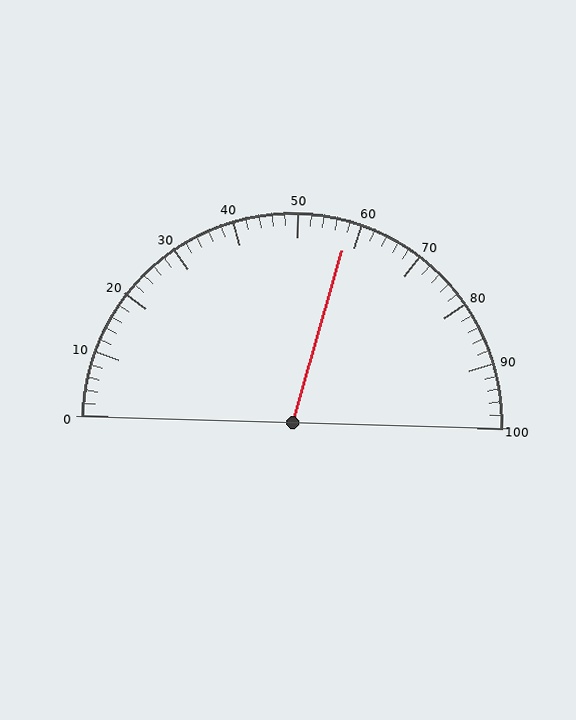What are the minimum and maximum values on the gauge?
The gauge ranges from 0 to 100.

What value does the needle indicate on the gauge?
The needle indicates approximately 58.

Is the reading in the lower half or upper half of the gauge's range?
The reading is in the upper half of the range (0 to 100).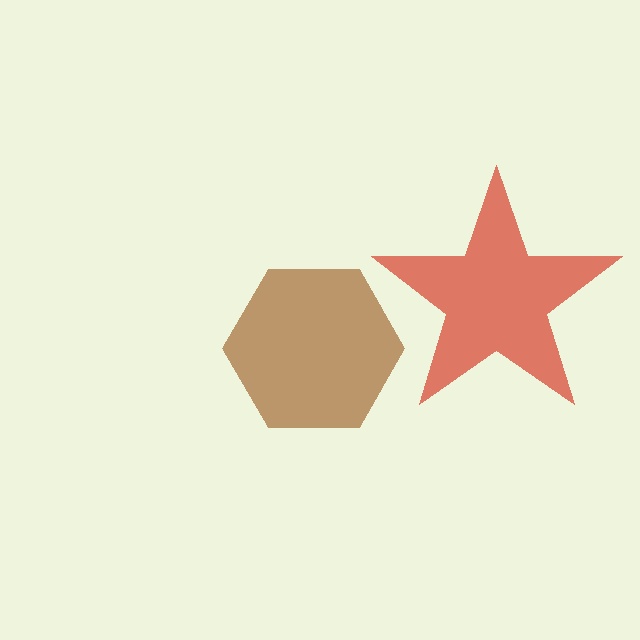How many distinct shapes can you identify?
There are 2 distinct shapes: a brown hexagon, a red star.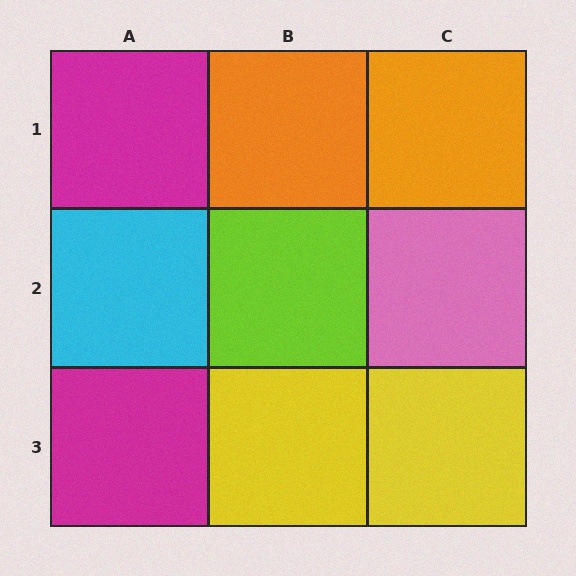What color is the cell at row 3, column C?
Yellow.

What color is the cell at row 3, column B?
Yellow.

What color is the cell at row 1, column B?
Orange.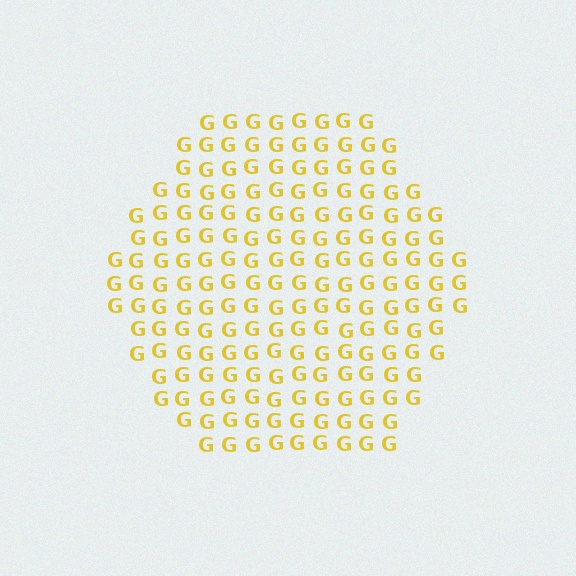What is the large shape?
The large shape is a hexagon.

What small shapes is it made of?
It is made of small letter G's.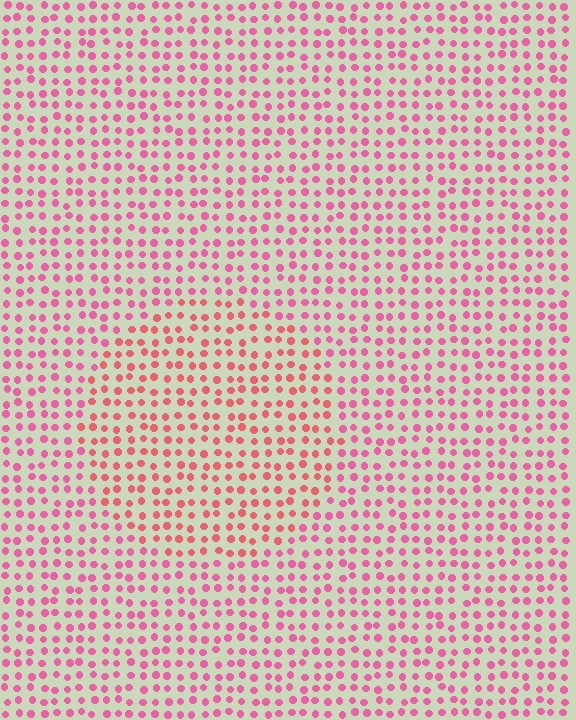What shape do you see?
I see a circle.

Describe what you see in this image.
The image is filled with small pink elements in a uniform arrangement. A circle-shaped region is visible where the elements are tinted to a slightly different hue, forming a subtle color boundary.